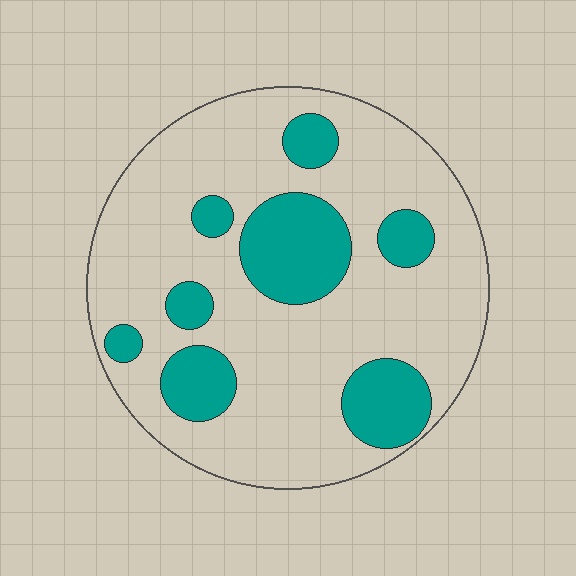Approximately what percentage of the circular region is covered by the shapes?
Approximately 25%.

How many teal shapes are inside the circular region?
8.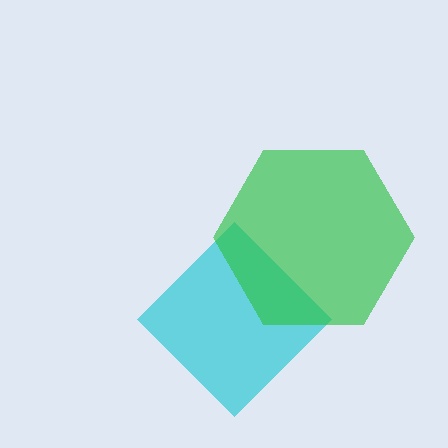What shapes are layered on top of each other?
The layered shapes are: a cyan diamond, a green hexagon.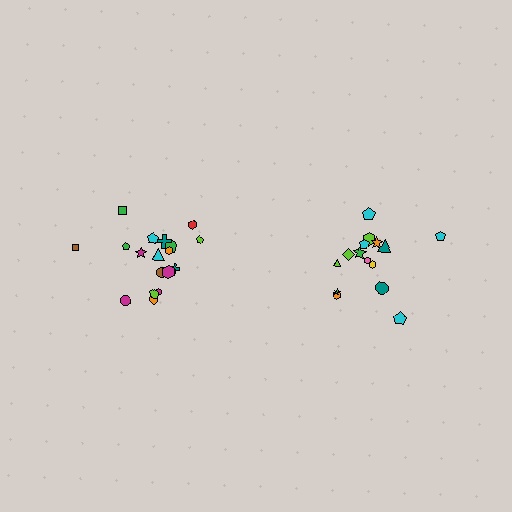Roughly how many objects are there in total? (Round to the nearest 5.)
Roughly 35 objects in total.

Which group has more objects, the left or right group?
The left group.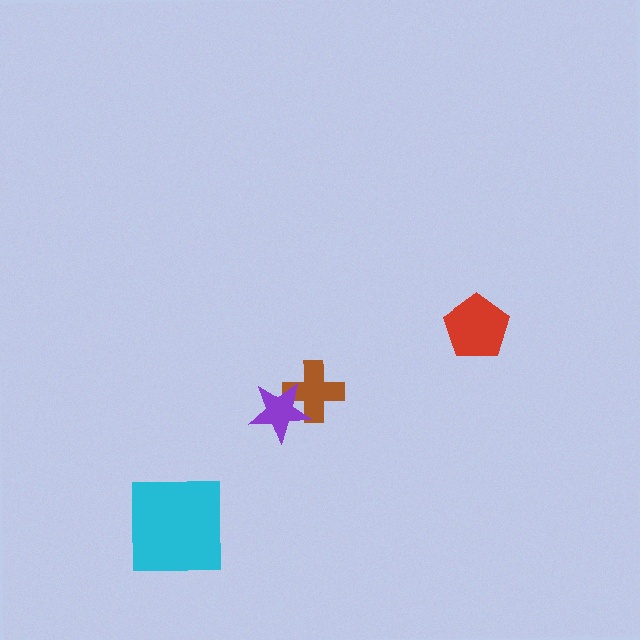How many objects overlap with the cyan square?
0 objects overlap with the cyan square.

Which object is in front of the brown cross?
The purple star is in front of the brown cross.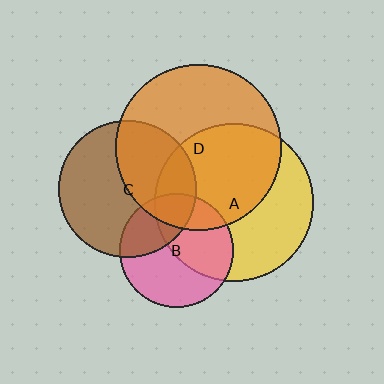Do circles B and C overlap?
Yes.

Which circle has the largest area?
Circle D (orange).